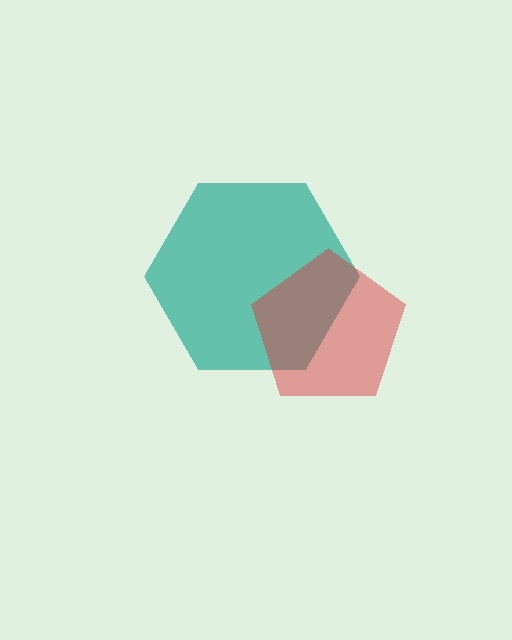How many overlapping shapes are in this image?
There are 2 overlapping shapes in the image.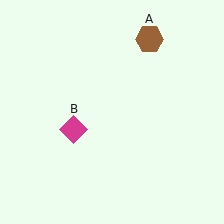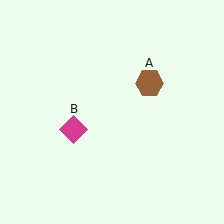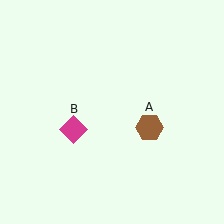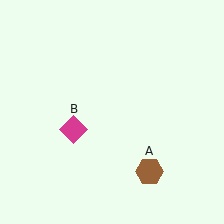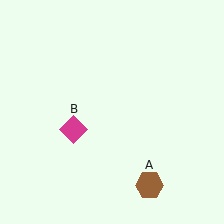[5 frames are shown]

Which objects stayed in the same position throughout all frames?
Magenta diamond (object B) remained stationary.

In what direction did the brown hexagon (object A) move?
The brown hexagon (object A) moved down.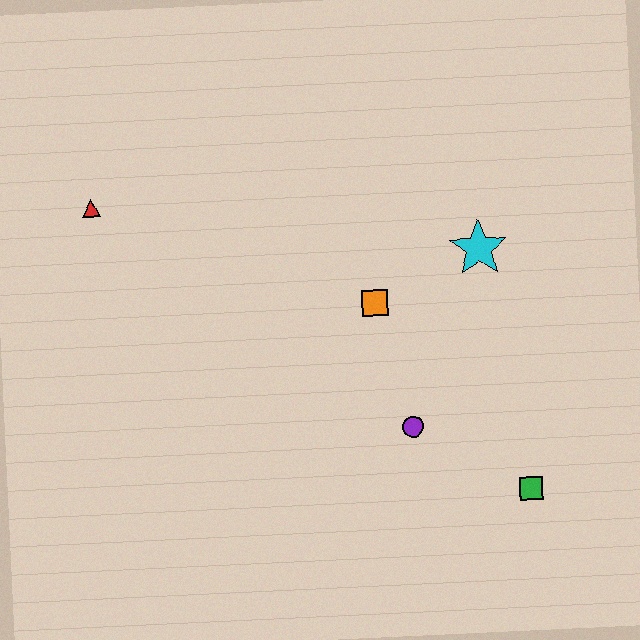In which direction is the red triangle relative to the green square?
The red triangle is to the left of the green square.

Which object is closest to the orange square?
The cyan star is closest to the orange square.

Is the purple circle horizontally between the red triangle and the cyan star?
Yes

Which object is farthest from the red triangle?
The green square is farthest from the red triangle.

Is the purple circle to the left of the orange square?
No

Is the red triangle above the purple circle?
Yes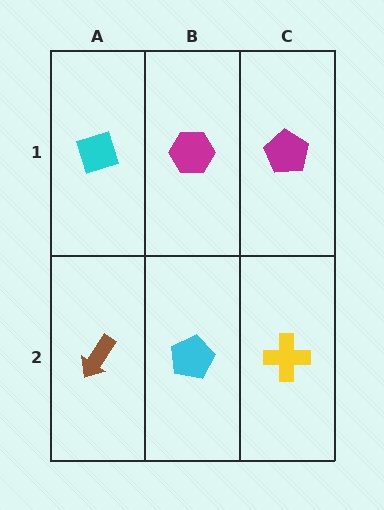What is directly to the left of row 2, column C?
A cyan pentagon.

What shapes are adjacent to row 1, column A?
A brown arrow (row 2, column A), a magenta hexagon (row 1, column B).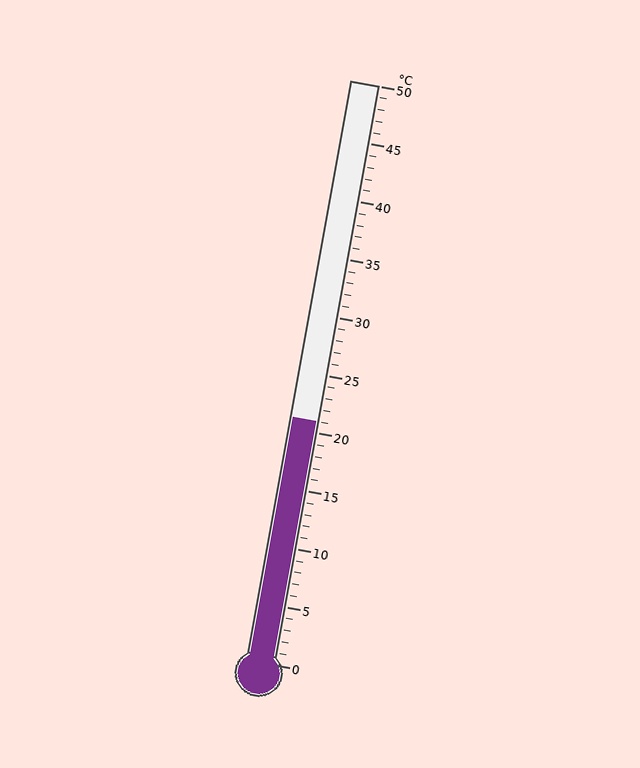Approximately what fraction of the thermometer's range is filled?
The thermometer is filled to approximately 40% of its range.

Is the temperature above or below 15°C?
The temperature is above 15°C.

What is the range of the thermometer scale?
The thermometer scale ranges from 0°C to 50°C.